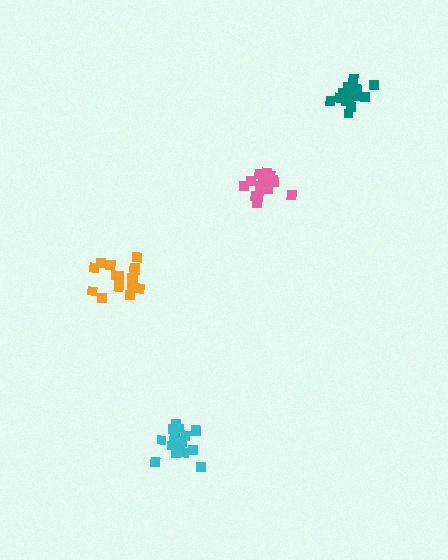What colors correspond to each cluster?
The clusters are colored: pink, teal, cyan, orange.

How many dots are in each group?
Group 1: 16 dots, Group 2: 15 dots, Group 3: 16 dots, Group 4: 17 dots (64 total).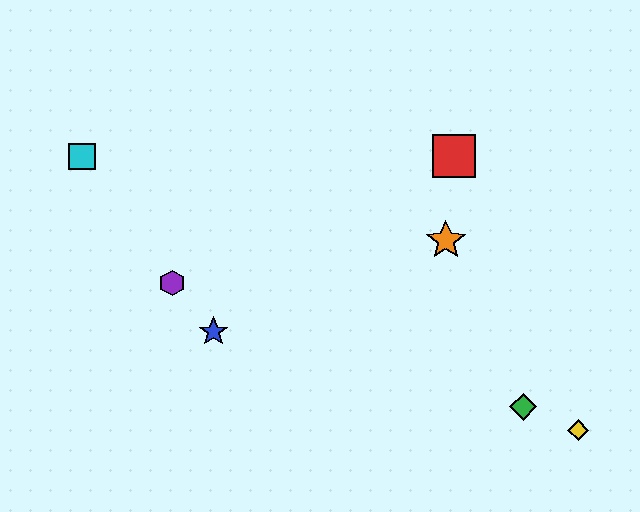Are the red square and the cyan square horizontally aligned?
Yes, both are at y≈156.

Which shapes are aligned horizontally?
The red square, the cyan square are aligned horizontally.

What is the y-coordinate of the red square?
The red square is at y≈156.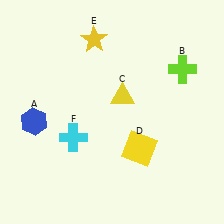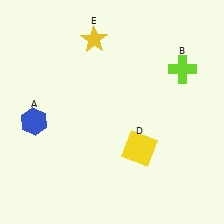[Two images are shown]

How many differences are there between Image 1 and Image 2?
There are 2 differences between the two images.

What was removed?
The cyan cross (F), the yellow triangle (C) were removed in Image 2.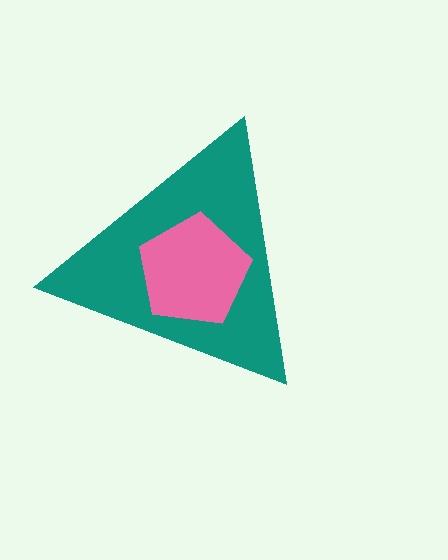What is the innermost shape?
The pink pentagon.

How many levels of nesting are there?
2.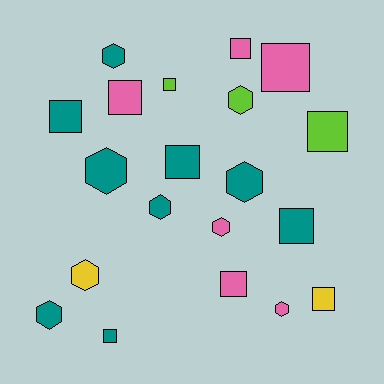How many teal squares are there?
There are 4 teal squares.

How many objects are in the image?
There are 20 objects.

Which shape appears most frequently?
Square, with 11 objects.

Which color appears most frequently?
Teal, with 9 objects.